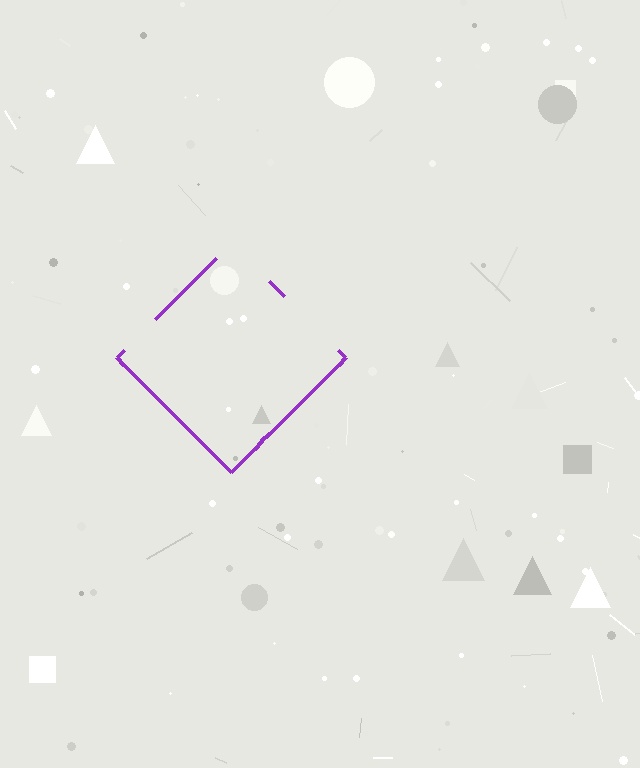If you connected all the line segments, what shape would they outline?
They would outline a diamond.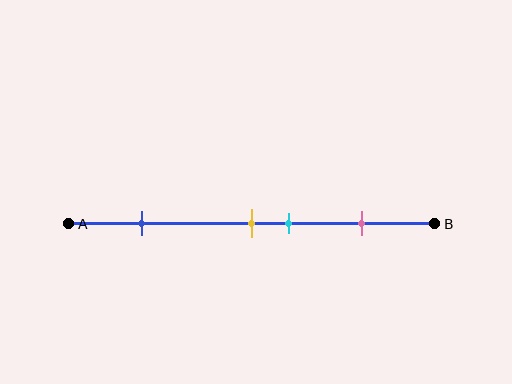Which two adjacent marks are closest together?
The yellow and cyan marks are the closest adjacent pair.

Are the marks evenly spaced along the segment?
No, the marks are not evenly spaced.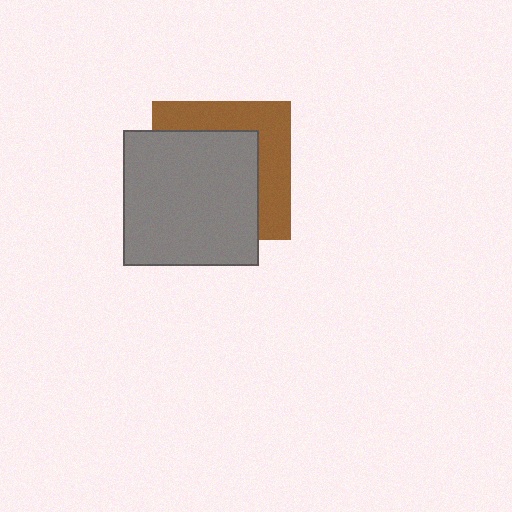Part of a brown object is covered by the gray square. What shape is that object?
It is a square.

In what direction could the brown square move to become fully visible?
The brown square could move toward the upper-right. That would shift it out from behind the gray square entirely.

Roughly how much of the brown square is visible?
A small part of it is visible (roughly 39%).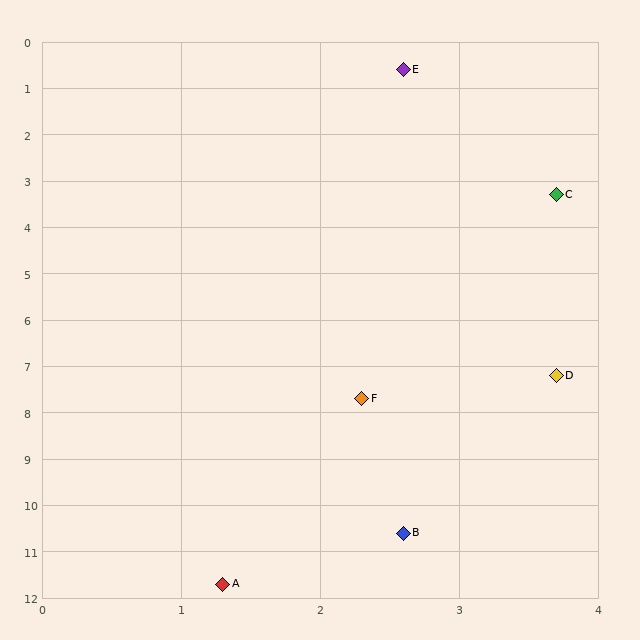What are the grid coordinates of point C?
Point C is at approximately (3.7, 3.3).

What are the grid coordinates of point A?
Point A is at approximately (1.3, 11.7).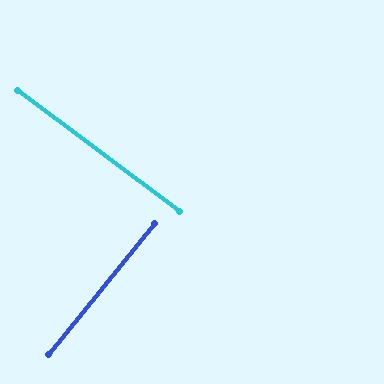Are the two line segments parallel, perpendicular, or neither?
Perpendicular — they meet at approximately 88°.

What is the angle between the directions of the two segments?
Approximately 88 degrees.